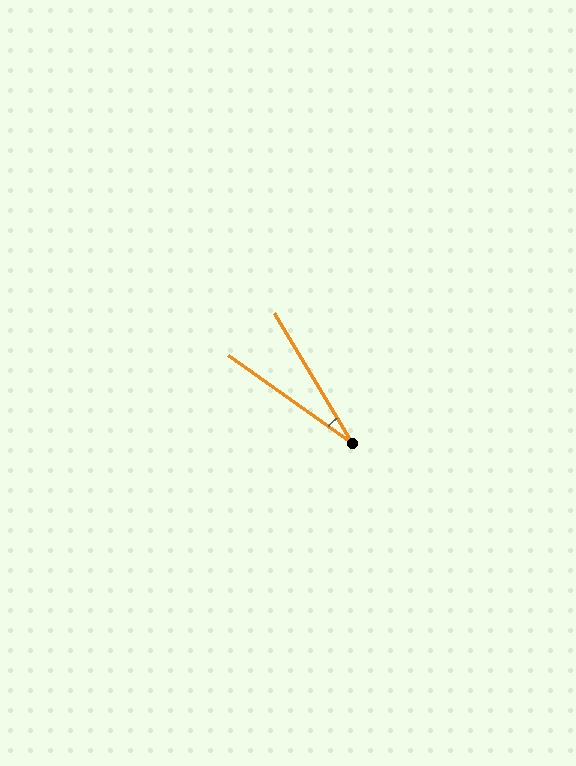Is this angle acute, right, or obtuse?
It is acute.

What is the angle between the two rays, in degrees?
Approximately 24 degrees.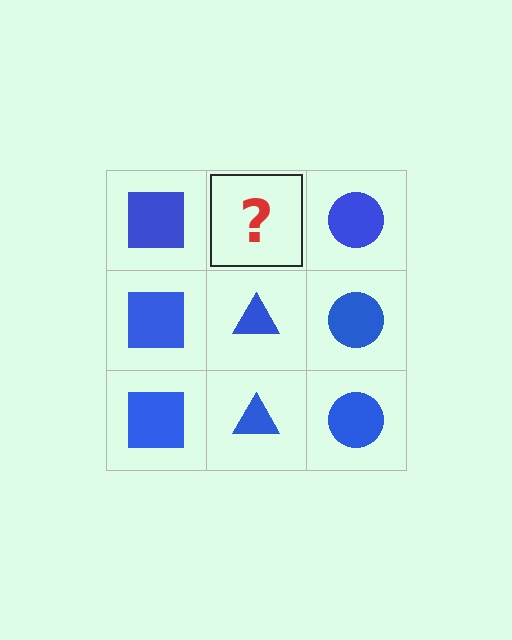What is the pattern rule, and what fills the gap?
The rule is that each column has a consistent shape. The gap should be filled with a blue triangle.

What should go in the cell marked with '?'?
The missing cell should contain a blue triangle.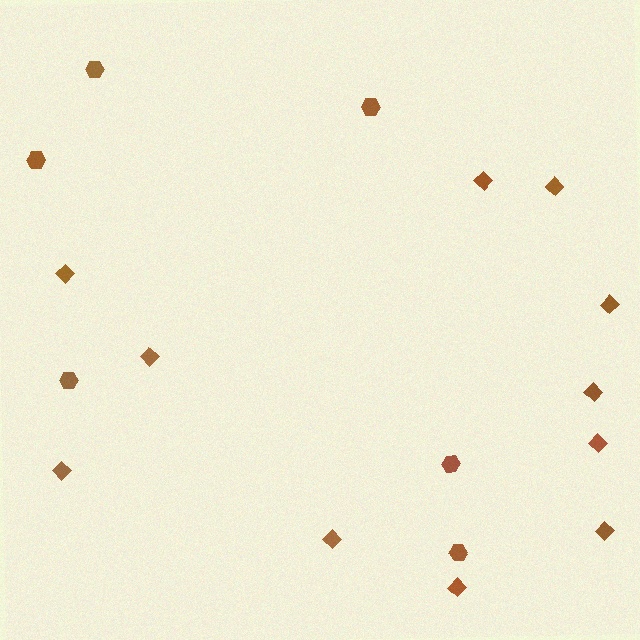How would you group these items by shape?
There are 2 groups: one group of diamonds (11) and one group of hexagons (6).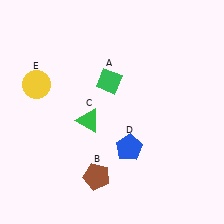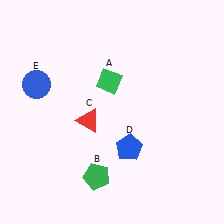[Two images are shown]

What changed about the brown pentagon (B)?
In Image 1, B is brown. In Image 2, it changed to green.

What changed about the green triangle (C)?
In Image 1, C is green. In Image 2, it changed to red.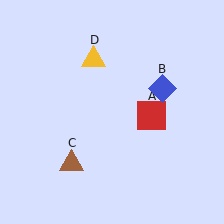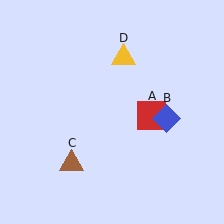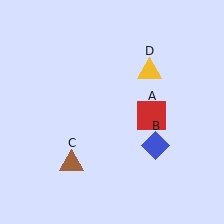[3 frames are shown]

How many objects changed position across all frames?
2 objects changed position: blue diamond (object B), yellow triangle (object D).